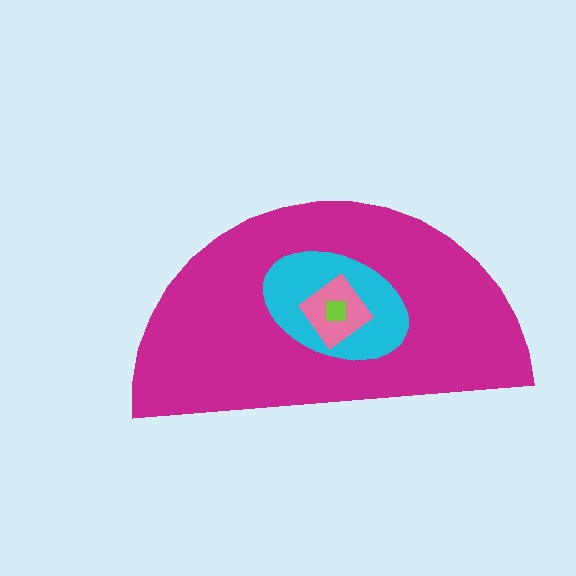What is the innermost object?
The lime square.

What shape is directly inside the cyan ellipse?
The pink diamond.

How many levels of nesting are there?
4.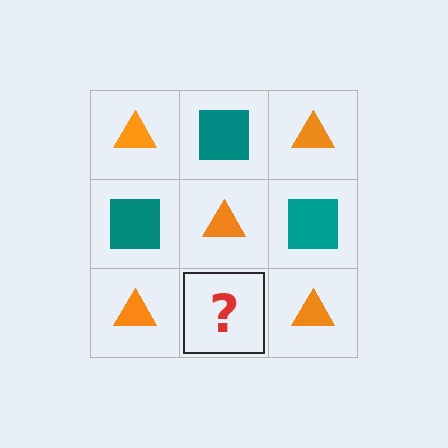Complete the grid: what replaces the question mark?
The question mark should be replaced with a teal square.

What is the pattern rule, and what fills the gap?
The rule is that it alternates orange triangle and teal square in a checkerboard pattern. The gap should be filled with a teal square.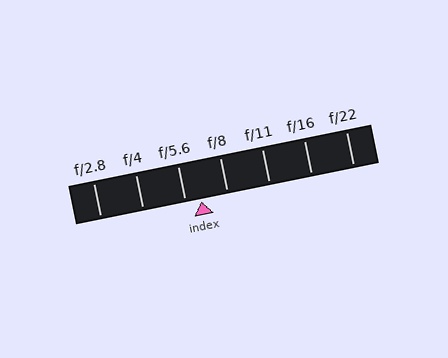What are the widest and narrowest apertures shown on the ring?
The widest aperture shown is f/2.8 and the narrowest is f/22.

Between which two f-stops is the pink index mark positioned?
The index mark is between f/5.6 and f/8.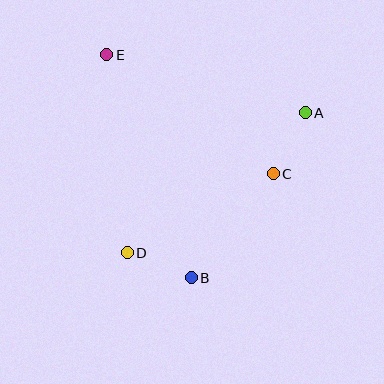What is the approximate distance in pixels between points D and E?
The distance between D and E is approximately 199 pixels.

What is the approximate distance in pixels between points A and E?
The distance between A and E is approximately 207 pixels.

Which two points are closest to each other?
Points B and D are closest to each other.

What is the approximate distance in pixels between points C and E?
The distance between C and E is approximately 205 pixels.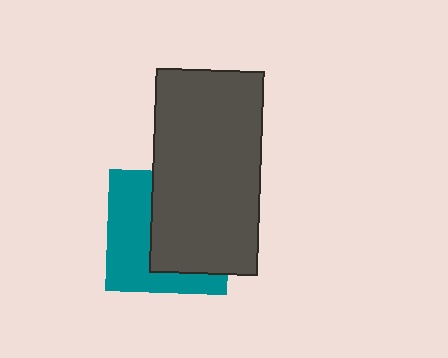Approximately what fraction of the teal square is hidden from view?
Roughly 55% of the teal square is hidden behind the dark gray rectangle.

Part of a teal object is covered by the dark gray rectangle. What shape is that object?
It is a square.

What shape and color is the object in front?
The object in front is a dark gray rectangle.